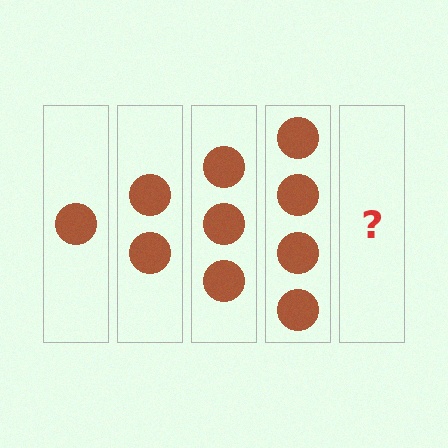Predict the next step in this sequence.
The next step is 5 circles.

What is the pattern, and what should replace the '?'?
The pattern is that each step adds one more circle. The '?' should be 5 circles.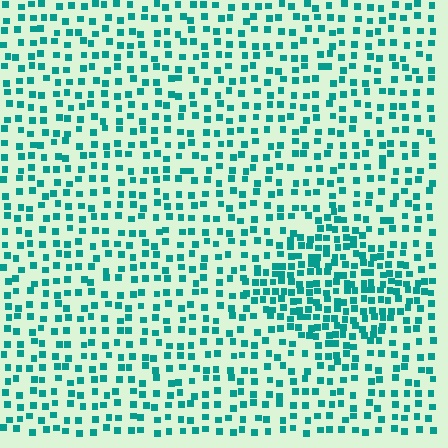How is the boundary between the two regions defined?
The boundary is defined by a change in element density (approximately 1.9x ratio). All elements are the same color, size, and shape.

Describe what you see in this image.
The image contains small teal elements arranged at two different densities. A diamond-shaped region is visible where the elements are more densely packed than the surrounding area.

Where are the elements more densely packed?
The elements are more densely packed inside the diamond boundary.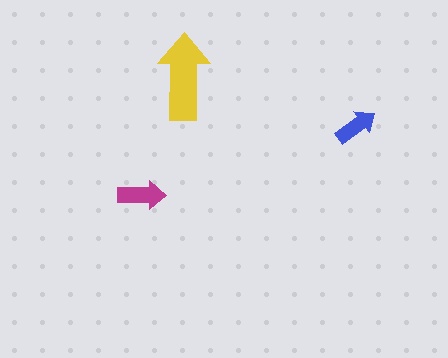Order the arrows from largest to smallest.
the yellow one, the magenta one, the blue one.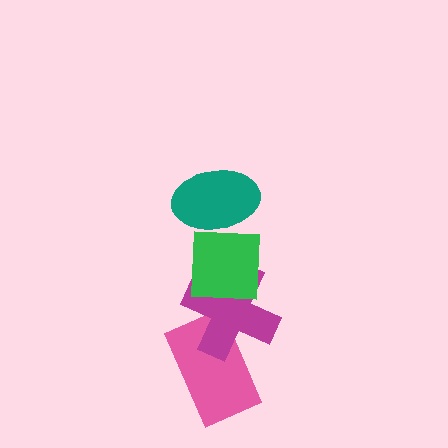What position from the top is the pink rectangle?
The pink rectangle is 4th from the top.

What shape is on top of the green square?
The teal ellipse is on top of the green square.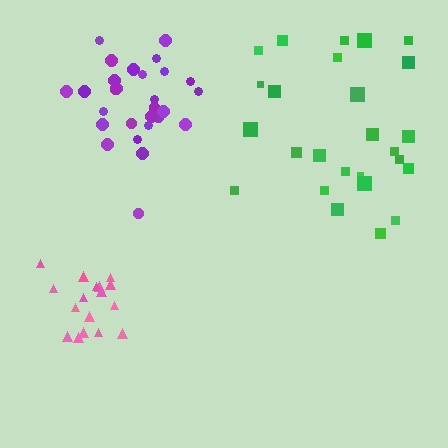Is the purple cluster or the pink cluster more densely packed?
Pink.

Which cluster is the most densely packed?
Pink.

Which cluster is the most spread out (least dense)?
Green.